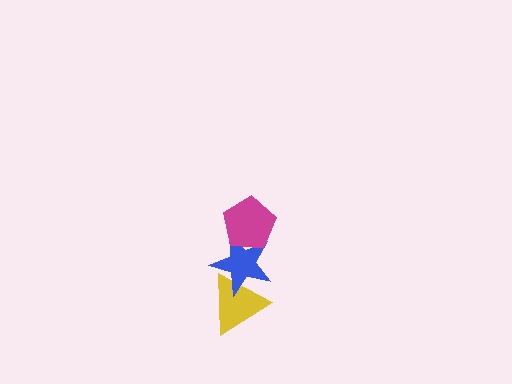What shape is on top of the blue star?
The magenta pentagon is on top of the blue star.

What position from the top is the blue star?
The blue star is 2nd from the top.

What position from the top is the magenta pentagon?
The magenta pentagon is 1st from the top.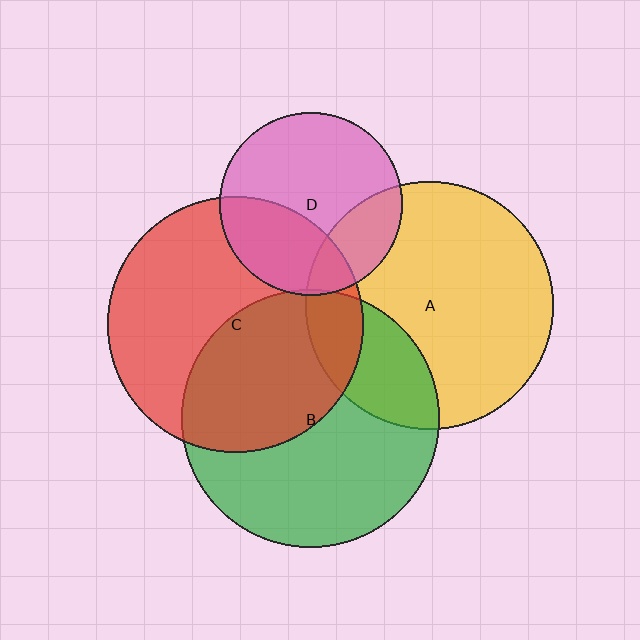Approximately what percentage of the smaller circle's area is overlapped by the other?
Approximately 5%.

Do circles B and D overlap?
Yes.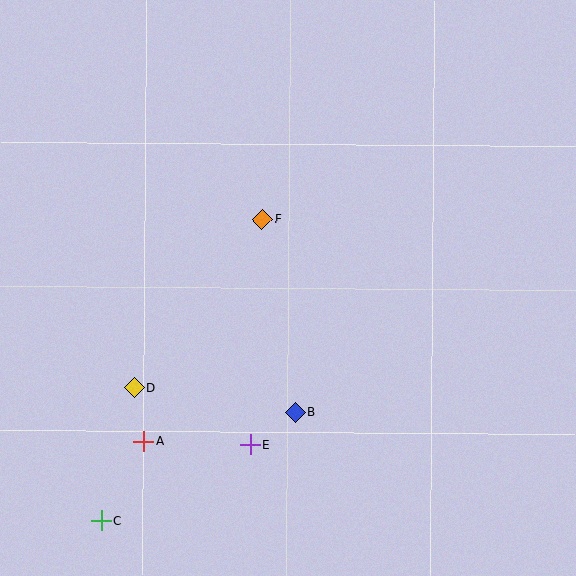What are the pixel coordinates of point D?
Point D is at (135, 388).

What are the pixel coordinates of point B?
Point B is at (295, 412).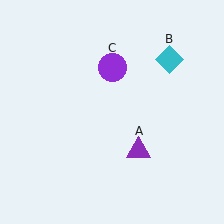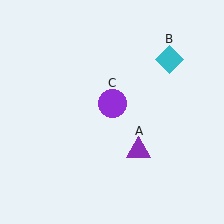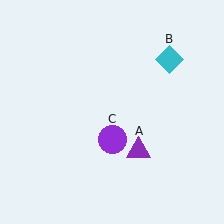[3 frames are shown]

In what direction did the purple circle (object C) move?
The purple circle (object C) moved down.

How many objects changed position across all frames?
1 object changed position: purple circle (object C).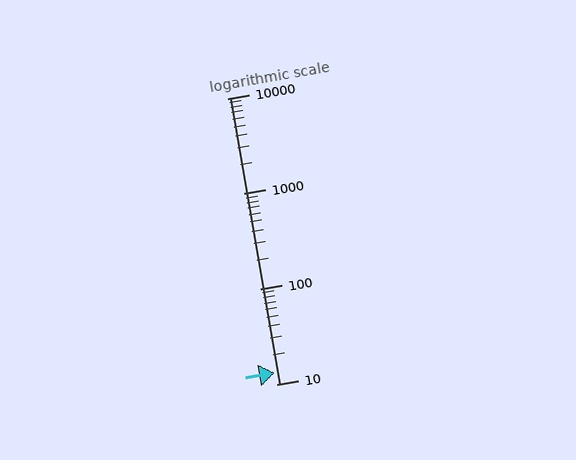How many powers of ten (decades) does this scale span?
The scale spans 3 decades, from 10 to 10000.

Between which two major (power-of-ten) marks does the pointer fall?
The pointer is between 10 and 100.